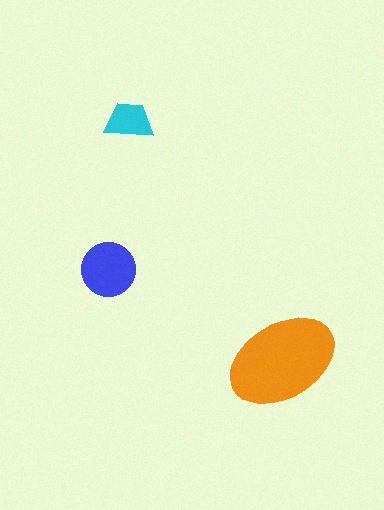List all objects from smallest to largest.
The cyan trapezoid, the blue circle, the orange ellipse.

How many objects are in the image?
There are 3 objects in the image.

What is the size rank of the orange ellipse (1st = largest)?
1st.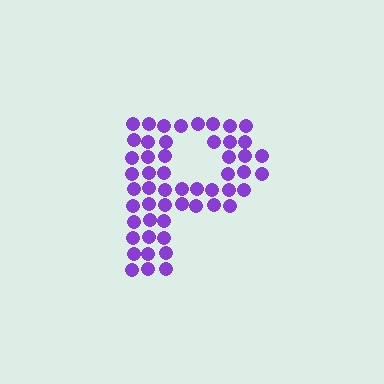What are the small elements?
The small elements are circles.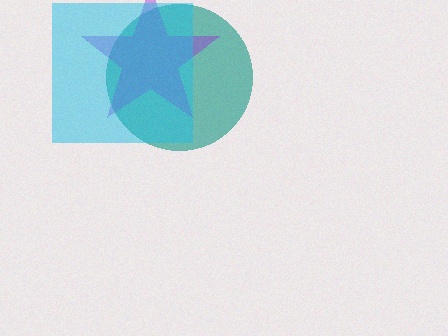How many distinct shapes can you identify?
There are 3 distinct shapes: a teal circle, a purple star, a cyan square.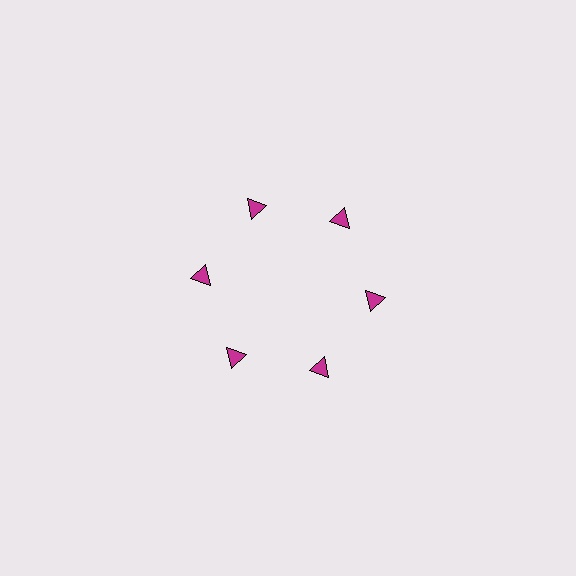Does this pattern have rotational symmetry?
Yes, this pattern has 6-fold rotational symmetry. It looks the same after rotating 60 degrees around the center.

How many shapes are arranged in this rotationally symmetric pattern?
There are 6 shapes, arranged in 6 groups of 1.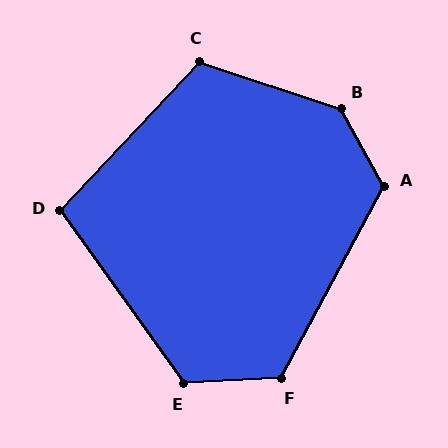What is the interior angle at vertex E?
Approximately 122 degrees (obtuse).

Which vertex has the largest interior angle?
B, at approximately 137 degrees.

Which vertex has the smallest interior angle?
D, at approximately 101 degrees.